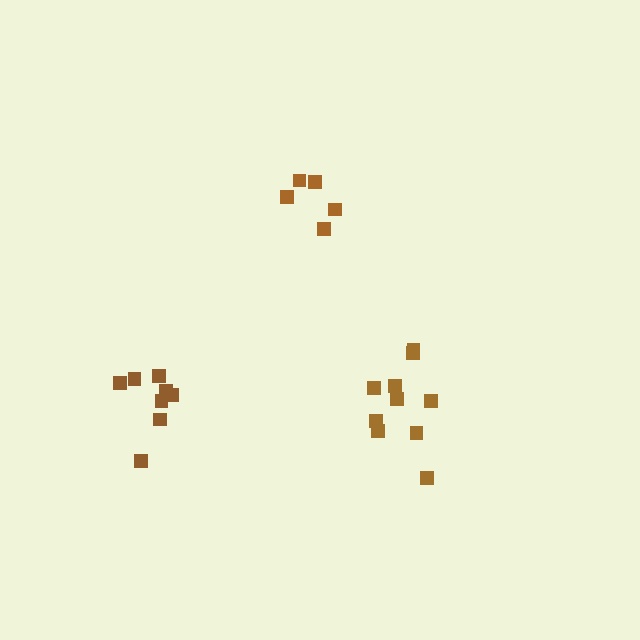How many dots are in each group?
Group 1: 10 dots, Group 2: 5 dots, Group 3: 8 dots (23 total).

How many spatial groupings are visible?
There are 3 spatial groupings.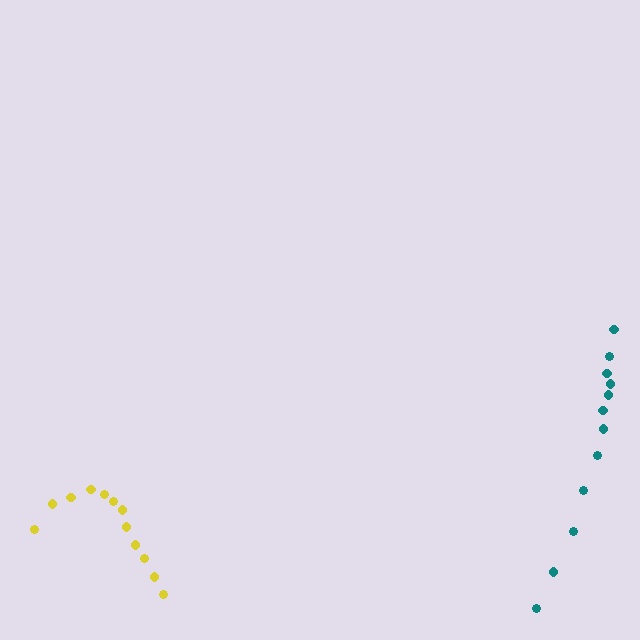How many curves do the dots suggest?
There are 2 distinct paths.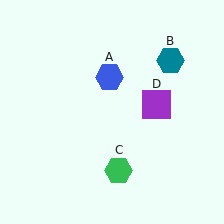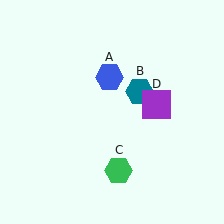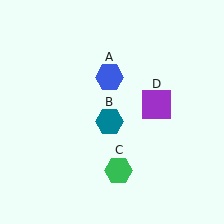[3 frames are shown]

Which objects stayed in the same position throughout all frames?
Blue hexagon (object A) and green hexagon (object C) and purple square (object D) remained stationary.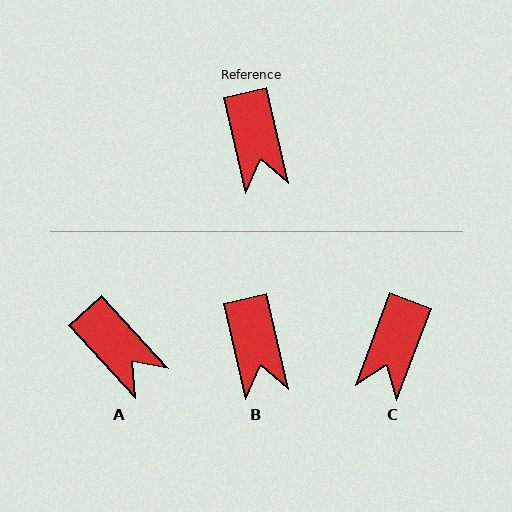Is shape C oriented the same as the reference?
No, it is off by about 34 degrees.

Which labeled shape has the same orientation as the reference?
B.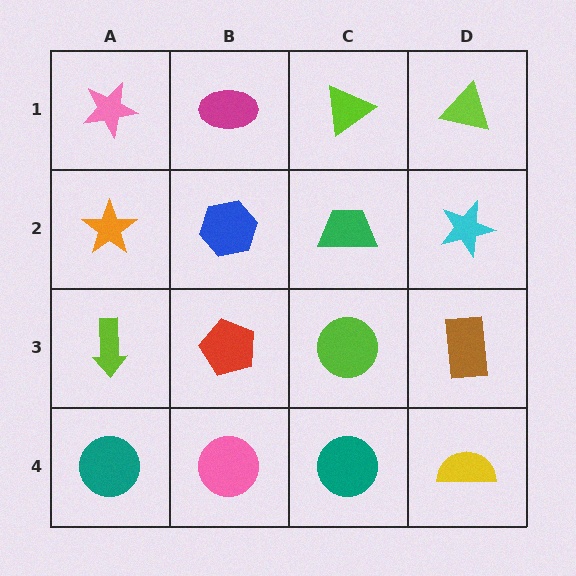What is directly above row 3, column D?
A cyan star.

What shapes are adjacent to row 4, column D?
A brown rectangle (row 3, column D), a teal circle (row 4, column C).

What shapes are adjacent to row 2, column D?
A lime triangle (row 1, column D), a brown rectangle (row 3, column D), a green trapezoid (row 2, column C).